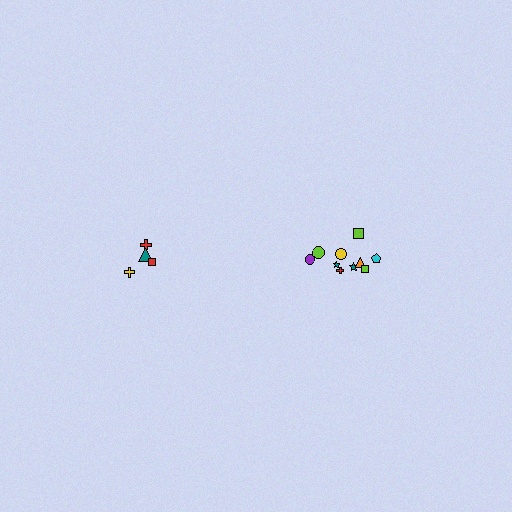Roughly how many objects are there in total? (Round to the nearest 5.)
Roughly 15 objects in total.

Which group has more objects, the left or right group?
The right group.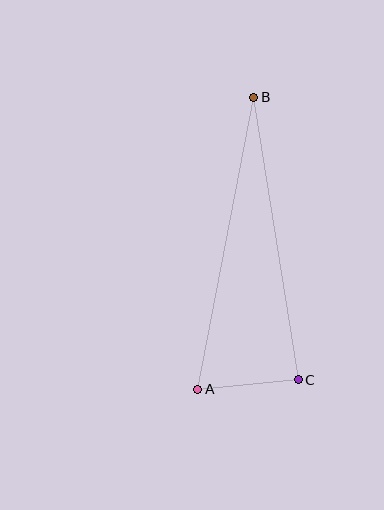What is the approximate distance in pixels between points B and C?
The distance between B and C is approximately 286 pixels.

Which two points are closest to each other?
Points A and C are closest to each other.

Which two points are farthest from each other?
Points A and B are farthest from each other.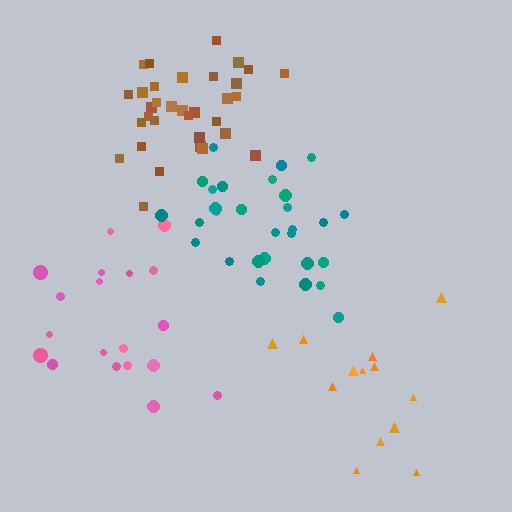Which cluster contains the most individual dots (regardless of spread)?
Brown (33).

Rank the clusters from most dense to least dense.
brown, teal, pink, orange.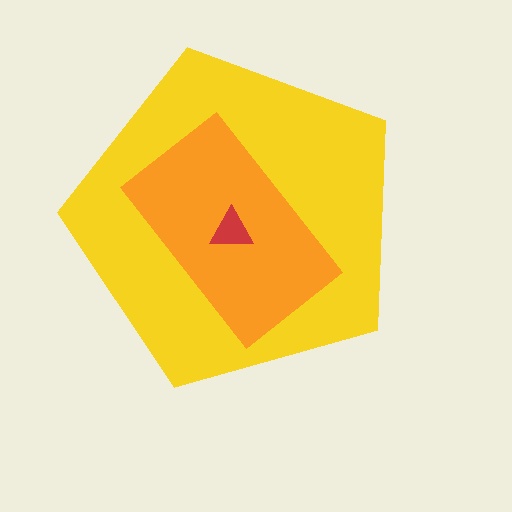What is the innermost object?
The red triangle.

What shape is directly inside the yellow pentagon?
The orange rectangle.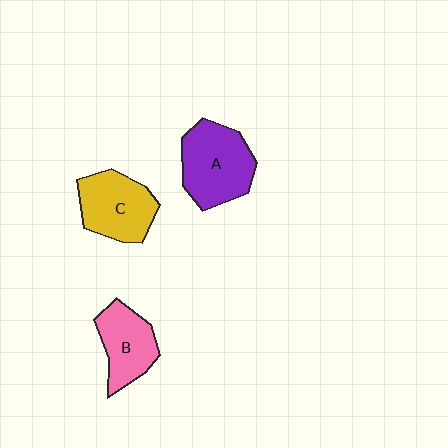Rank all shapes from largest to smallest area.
From largest to smallest: A (purple), C (yellow), B (pink).